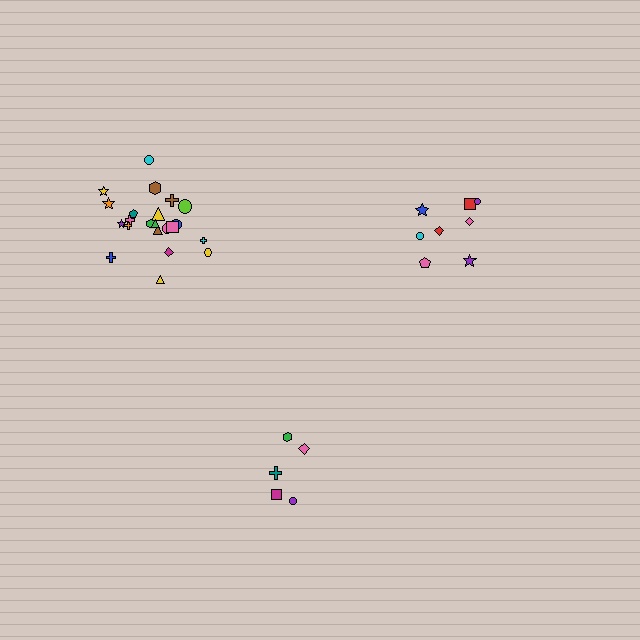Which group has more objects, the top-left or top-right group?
The top-left group.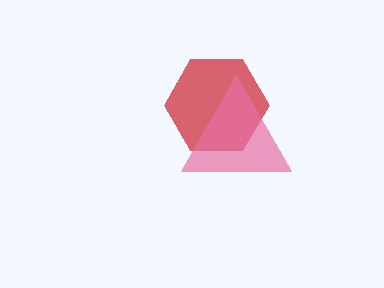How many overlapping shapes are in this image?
There are 2 overlapping shapes in the image.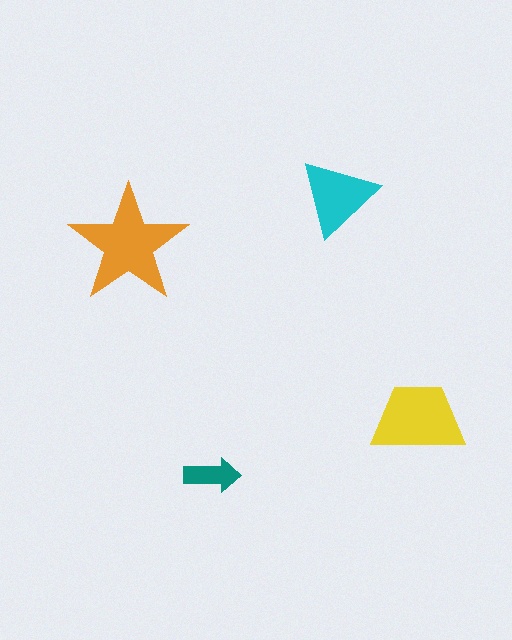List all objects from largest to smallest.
The orange star, the yellow trapezoid, the cyan triangle, the teal arrow.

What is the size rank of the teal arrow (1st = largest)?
4th.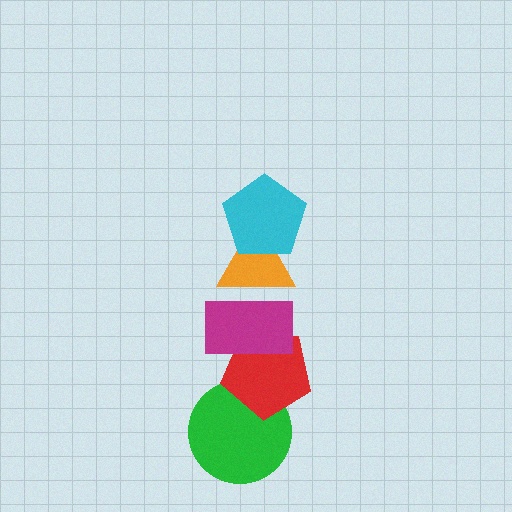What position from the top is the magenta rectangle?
The magenta rectangle is 3rd from the top.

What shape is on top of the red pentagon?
The magenta rectangle is on top of the red pentagon.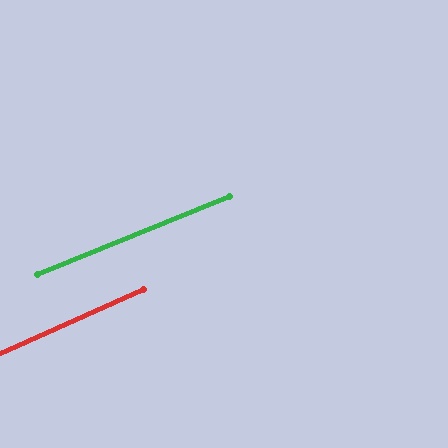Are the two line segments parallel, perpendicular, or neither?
Parallel — their directions differ by only 1.9°.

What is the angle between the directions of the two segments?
Approximately 2 degrees.